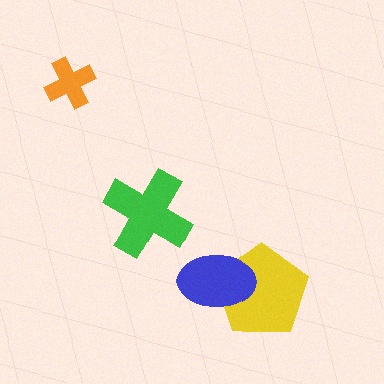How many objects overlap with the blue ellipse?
1 object overlaps with the blue ellipse.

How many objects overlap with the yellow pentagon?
1 object overlaps with the yellow pentagon.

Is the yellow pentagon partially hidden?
Yes, it is partially covered by another shape.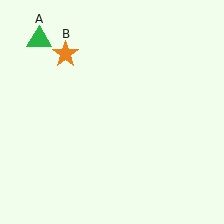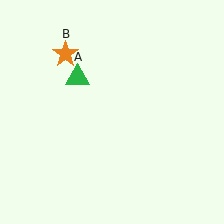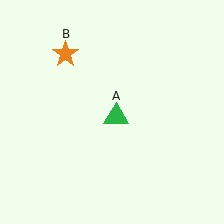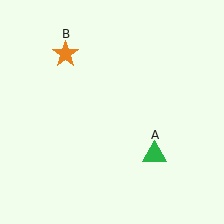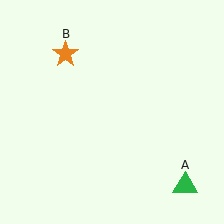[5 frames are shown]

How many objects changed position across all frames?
1 object changed position: green triangle (object A).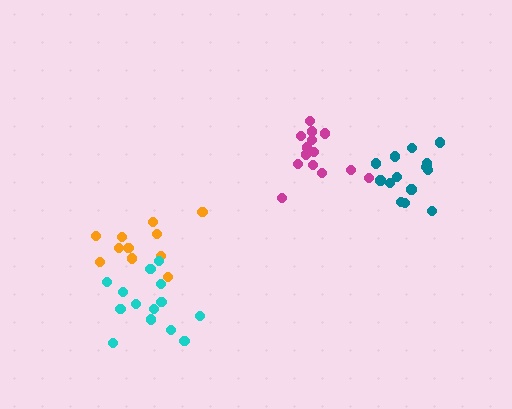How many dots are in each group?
Group 1: 14 dots, Group 2: 11 dots, Group 3: 14 dots, Group 4: 14 dots (53 total).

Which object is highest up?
The magenta cluster is topmost.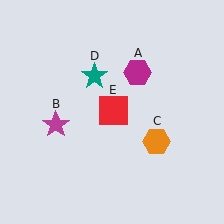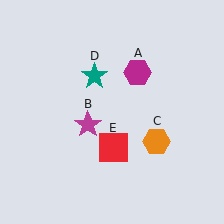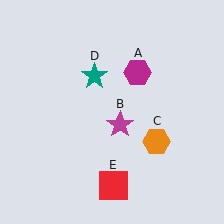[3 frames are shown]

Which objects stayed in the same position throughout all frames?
Magenta hexagon (object A) and orange hexagon (object C) and teal star (object D) remained stationary.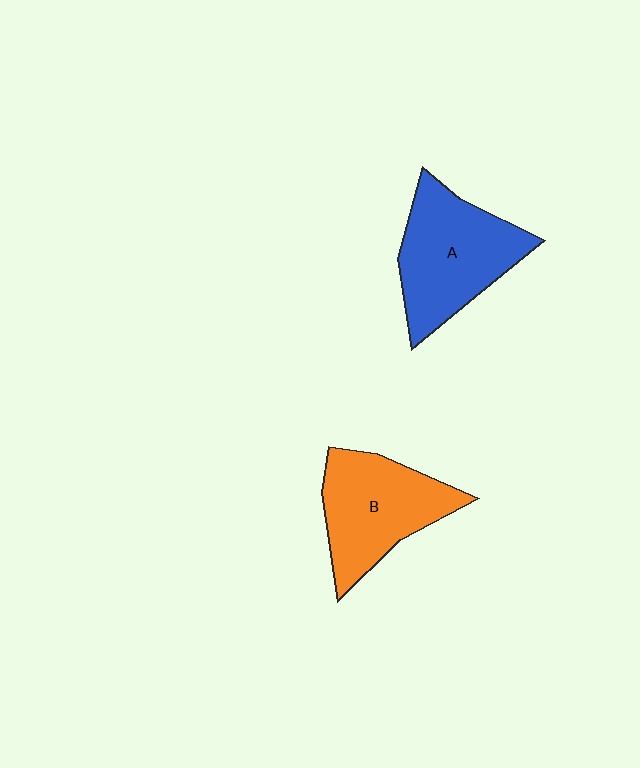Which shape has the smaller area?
Shape B (orange).